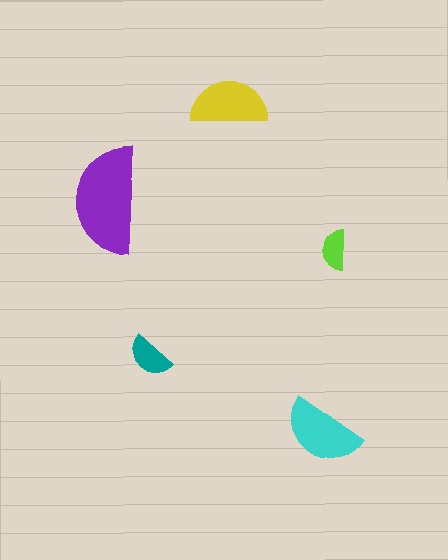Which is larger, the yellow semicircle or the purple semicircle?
The purple one.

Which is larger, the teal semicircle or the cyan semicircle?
The cyan one.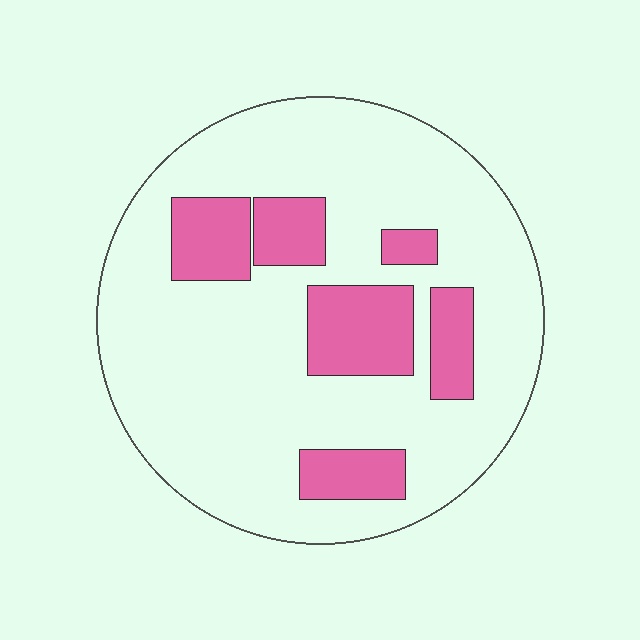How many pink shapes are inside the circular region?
6.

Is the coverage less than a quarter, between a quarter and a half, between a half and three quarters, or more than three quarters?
Less than a quarter.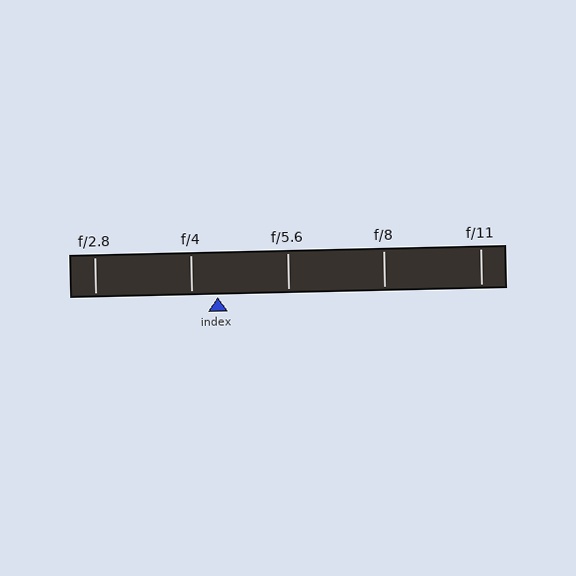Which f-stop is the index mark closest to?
The index mark is closest to f/4.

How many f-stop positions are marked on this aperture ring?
There are 5 f-stop positions marked.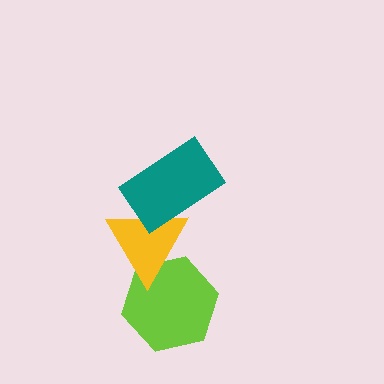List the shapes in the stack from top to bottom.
From top to bottom: the teal rectangle, the yellow triangle, the lime hexagon.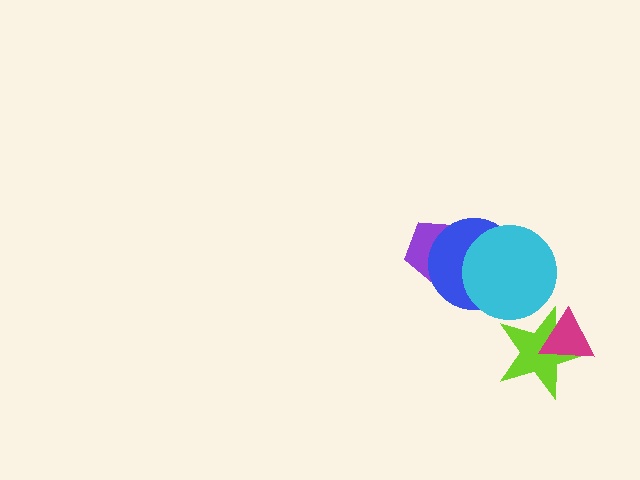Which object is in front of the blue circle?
The cyan circle is in front of the blue circle.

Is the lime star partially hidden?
Yes, it is partially covered by another shape.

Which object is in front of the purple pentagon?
The blue circle is in front of the purple pentagon.